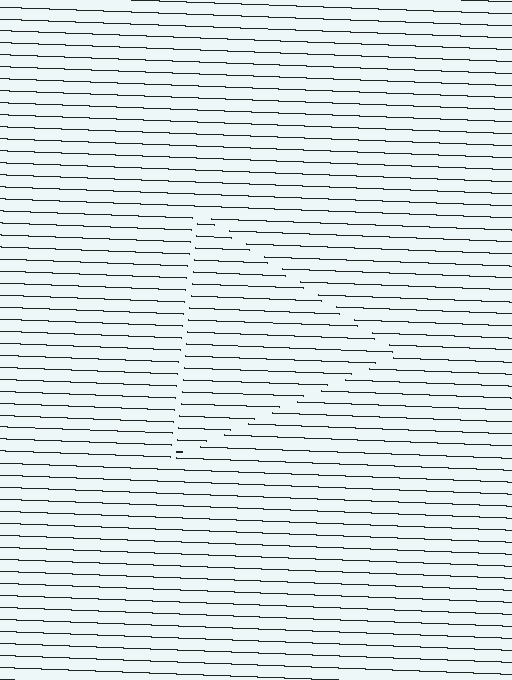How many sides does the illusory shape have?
3 sides — the line-ends trace a triangle.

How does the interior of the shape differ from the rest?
The interior of the shape contains the same grating, shifted by half a period — the contour is defined by the phase discontinuity where line-ends from the inner and outer gratings abut.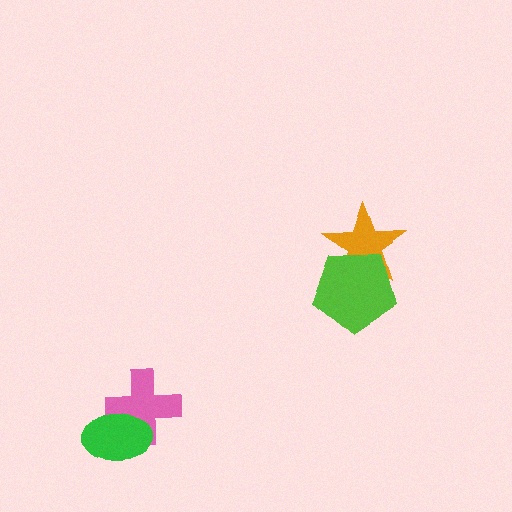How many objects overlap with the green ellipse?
1 object overlaps with the green ellipse.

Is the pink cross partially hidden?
Yes, it is partially covered by another shape.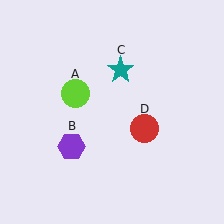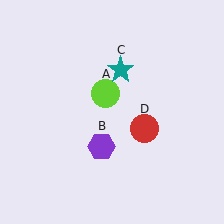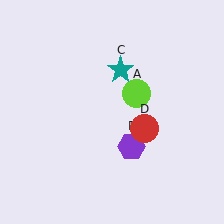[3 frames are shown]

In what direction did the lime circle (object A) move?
The lime circle (object A) moved right.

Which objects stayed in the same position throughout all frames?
Teal star (object C) and red circle (object D) remained stationary.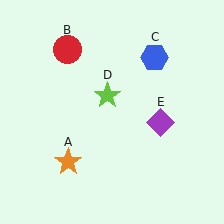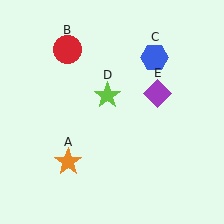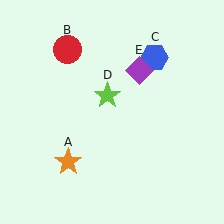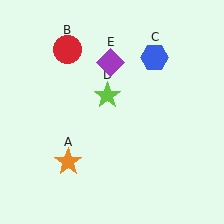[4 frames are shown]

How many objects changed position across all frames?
1 object changed position: purple diamond (object E).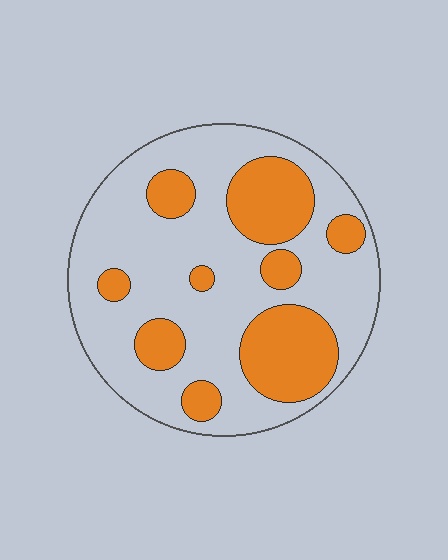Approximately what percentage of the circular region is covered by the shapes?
Approximately 30%.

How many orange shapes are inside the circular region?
9.